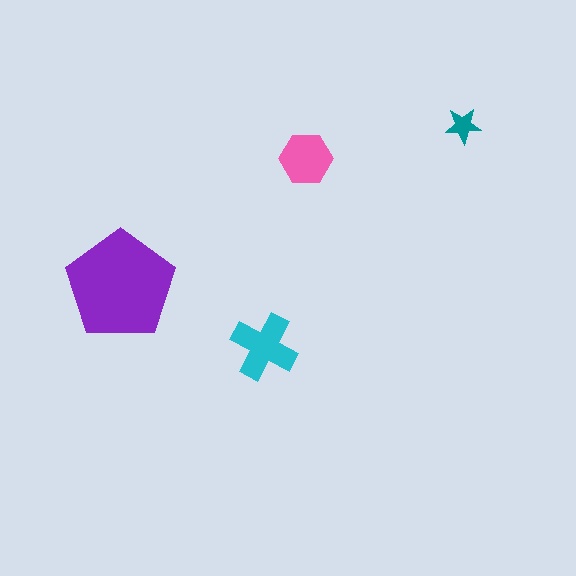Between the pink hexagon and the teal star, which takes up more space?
The pink hexagon.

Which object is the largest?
The purple pentagon.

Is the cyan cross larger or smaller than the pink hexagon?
Larger.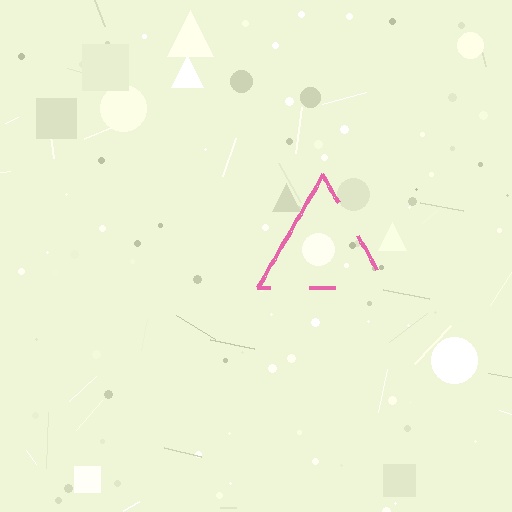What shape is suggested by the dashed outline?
The dashed outline suggests a triangle.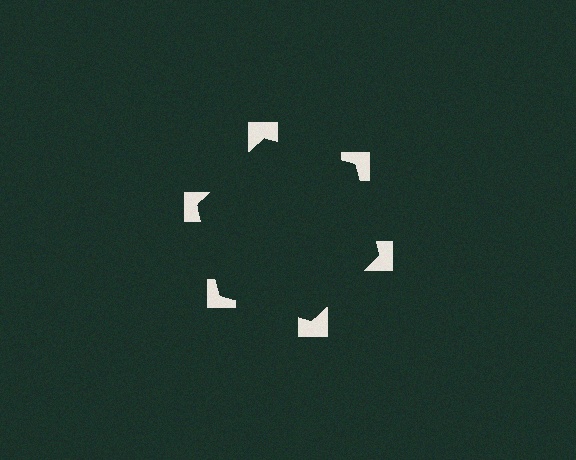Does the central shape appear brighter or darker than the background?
It typically appears slightly darker than the background, even though no actual brightness change is drawn.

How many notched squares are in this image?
There are 6 — one at each vertex of the illusory hexagon.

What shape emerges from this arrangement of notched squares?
An illusory hexagon — its edges are inferred from the aligned wedge cuts in the notched squares, not physically drawn.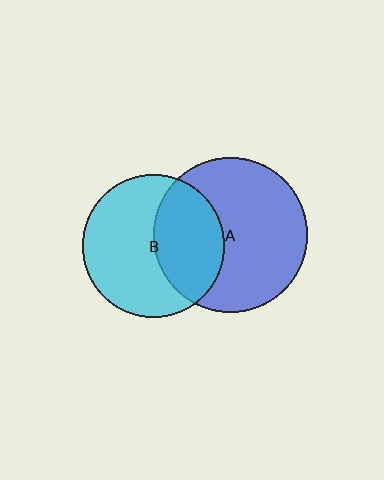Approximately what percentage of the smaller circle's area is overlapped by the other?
Approximately 40%.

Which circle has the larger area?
Circle A (blue).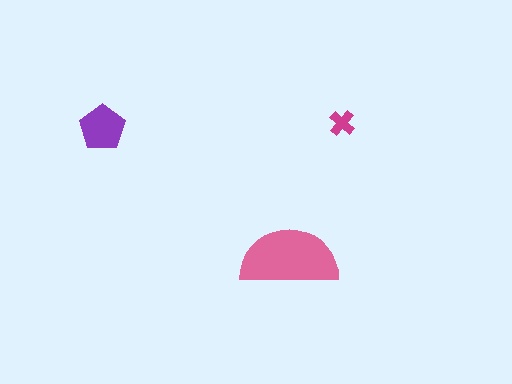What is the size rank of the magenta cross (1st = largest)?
3rd.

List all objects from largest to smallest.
The pink semicircle, the purple pentagon, the magenta cross.